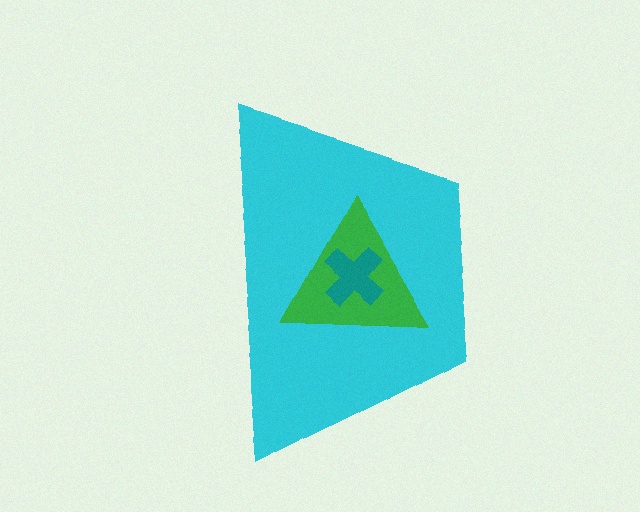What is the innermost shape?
The teal cross.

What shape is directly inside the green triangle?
The teal cross.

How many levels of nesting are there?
3.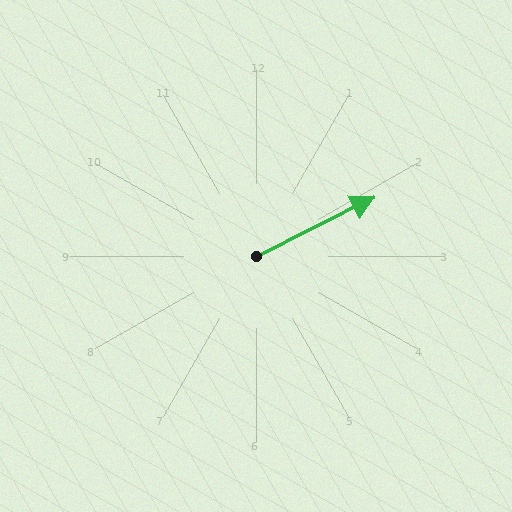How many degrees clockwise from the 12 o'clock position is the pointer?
Approximately 63 degrees.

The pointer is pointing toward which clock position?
Roughly 2 o'clock.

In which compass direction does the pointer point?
Northeast.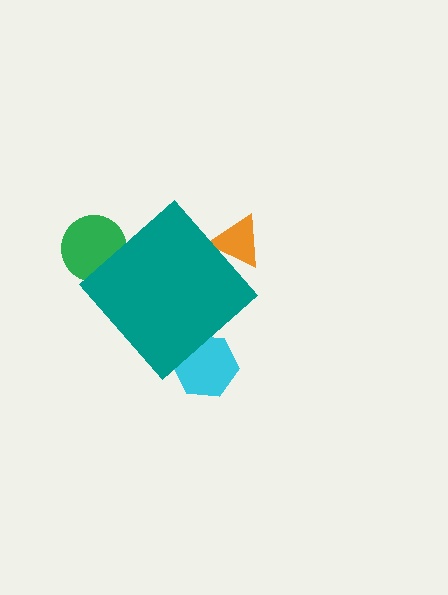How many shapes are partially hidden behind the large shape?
3 shapes are partially hidden.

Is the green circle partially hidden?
Yes, the green circle is partially hidden behind the teal diamond.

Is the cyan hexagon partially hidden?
Yes, the cyan hexagon is partially hidden behind the teal diamond.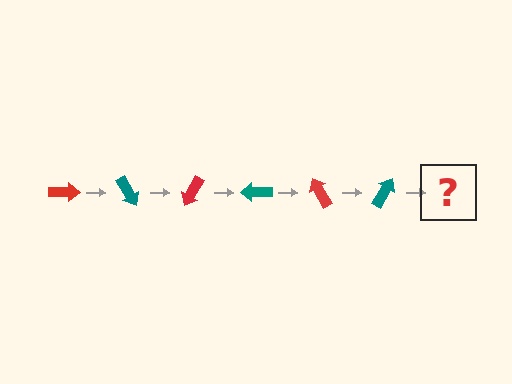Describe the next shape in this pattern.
It should be a red arrow, rotated 360 degrees from the start.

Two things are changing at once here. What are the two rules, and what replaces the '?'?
The two rules are that it rotates 60 degrees each step and the color cycles through red and teal. The '?' should be a red arrow, rotated 360 degrees from the start.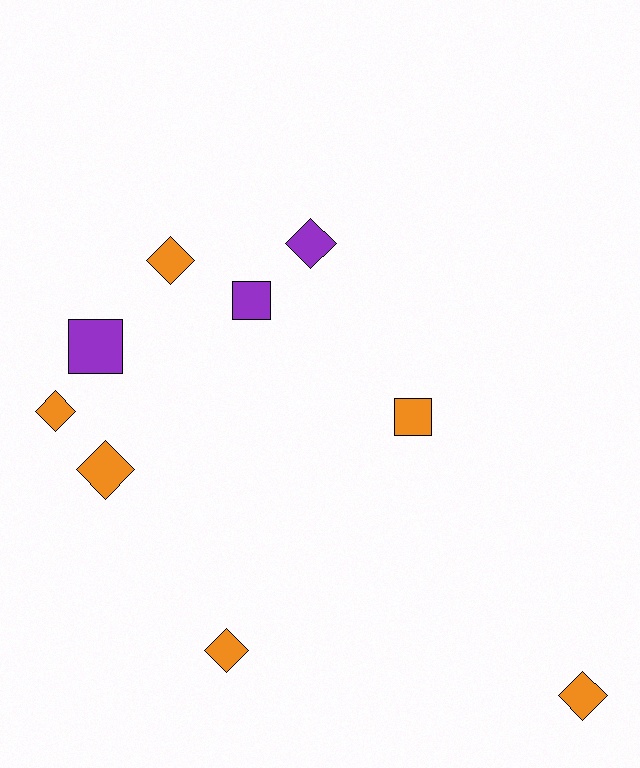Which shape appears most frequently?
Diamond, with 6 objects.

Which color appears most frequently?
Orange, with 6 objects.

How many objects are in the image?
There are 9 objects.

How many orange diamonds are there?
There are 5 orange diamonds.